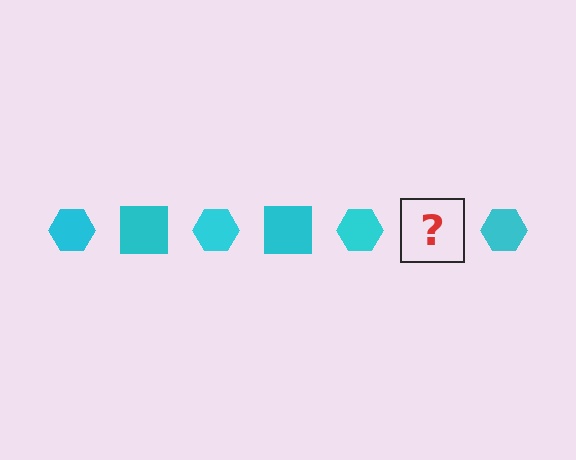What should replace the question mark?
The question mark should be replaced with a cyan square.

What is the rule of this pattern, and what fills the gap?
The rule is that the pattern cycles through hexagon, square shapes in cyan. The gap should be filled with a cyan square.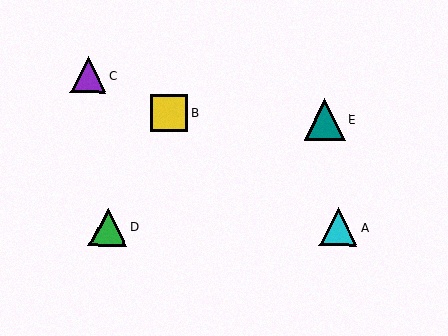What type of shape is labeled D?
Shape D is a green triangle.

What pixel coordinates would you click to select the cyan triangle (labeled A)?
Click at (338, 227) to select the cyan triangle A.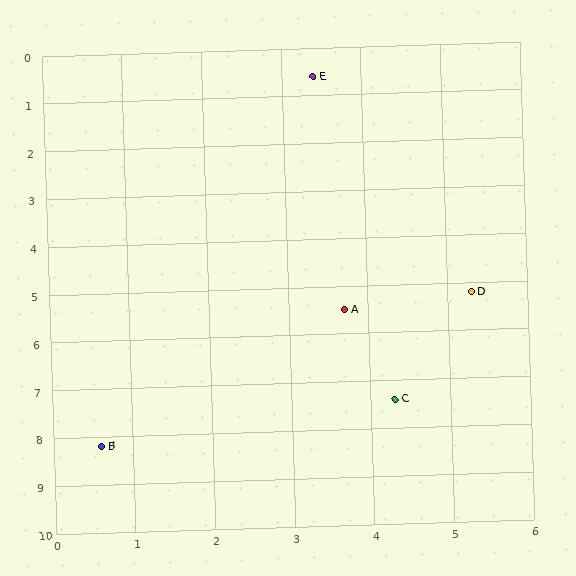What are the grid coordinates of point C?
Point C is at approximately (4.3, 7.4).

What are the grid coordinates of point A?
Point A is at approximately (3.7, 5.5).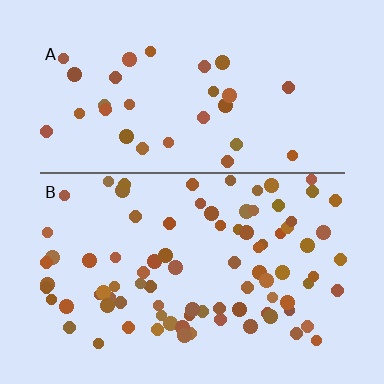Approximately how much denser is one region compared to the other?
Approximately 2.8× — region B over region A.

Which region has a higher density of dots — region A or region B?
B (the bottom).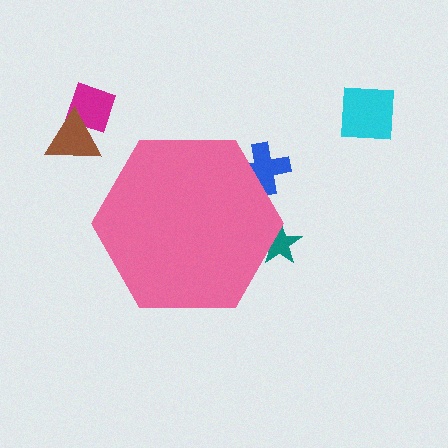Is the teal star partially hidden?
Yes, the teal star is partially hidden behind the pink hexagon.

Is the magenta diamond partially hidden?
No, the magenta diamond is fully visible.